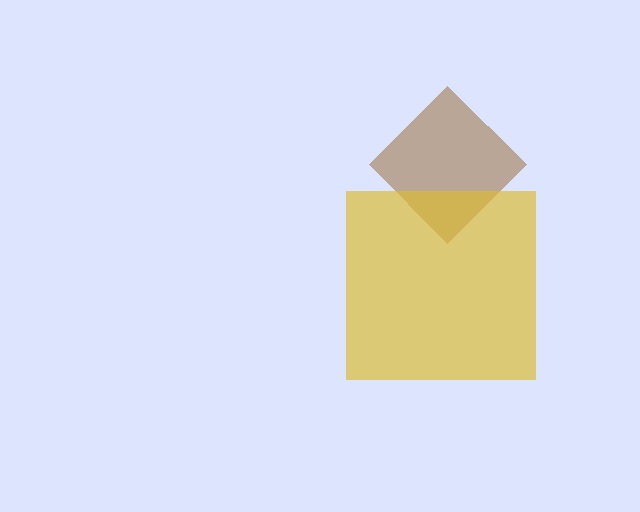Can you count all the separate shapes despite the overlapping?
Yes, there are 2 separate shapes.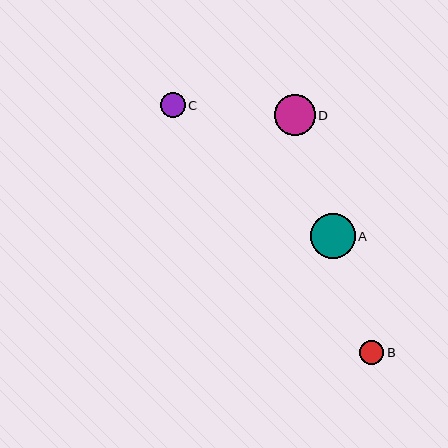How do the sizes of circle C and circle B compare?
Circle C and circle B are approximately the same size.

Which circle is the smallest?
Circle B is the smallest with a size of approximately 24 pixels.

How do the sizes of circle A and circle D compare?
Circle A and circle D are approximately the same size.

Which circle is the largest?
Circle A is the largest with a size of approximately 45 pixels.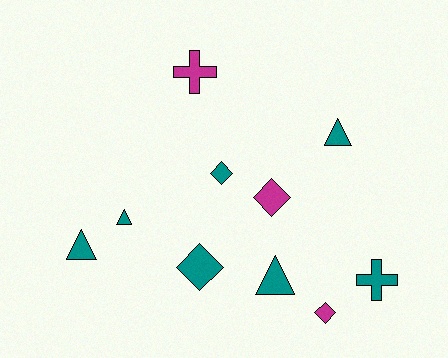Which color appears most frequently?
Teal, with 7 objects.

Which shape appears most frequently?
Diamond, with 4 objects.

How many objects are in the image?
There are 10 objects.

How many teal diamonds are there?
There are 2 teal diamonds.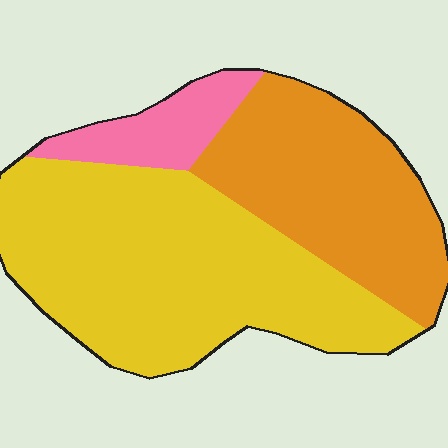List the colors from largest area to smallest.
From largest to smallest: yellow, orange, pink.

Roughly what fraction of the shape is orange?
Orange takes up about one third (1/3) of the shape.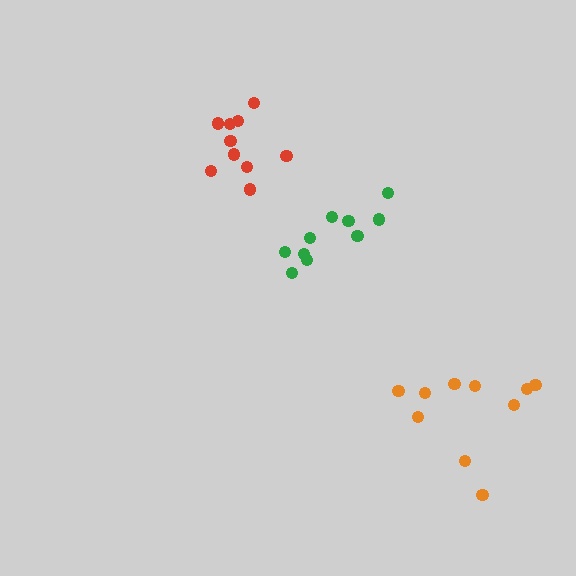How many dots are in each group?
Group 1: 11 dots, Group 2: 10 dots, Group 3: 10 dots (31 total).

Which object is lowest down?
The orange cluster is bottommost.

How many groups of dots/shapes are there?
There are 3 groups.